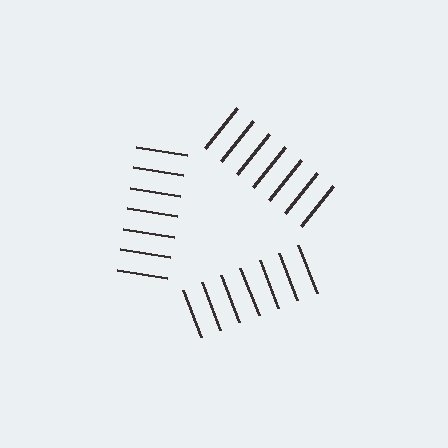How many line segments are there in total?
21 — 7 along each of the 3 edges.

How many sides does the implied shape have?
3 sides — the line-ends trace a triangle.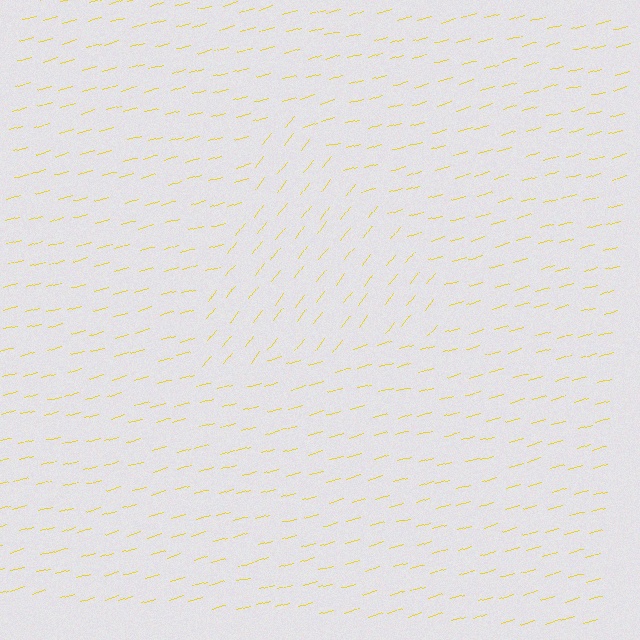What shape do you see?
I see a triangle.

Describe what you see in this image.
The image is filled with small yellow line segments. A triangle region in the image has lines oriented differently from the surrounding lines, creating a visible texture boundary.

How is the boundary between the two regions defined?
The boundary is defined purely by a change in line orientation (approximately 36 degrees difference). All lines are the same color and thickness.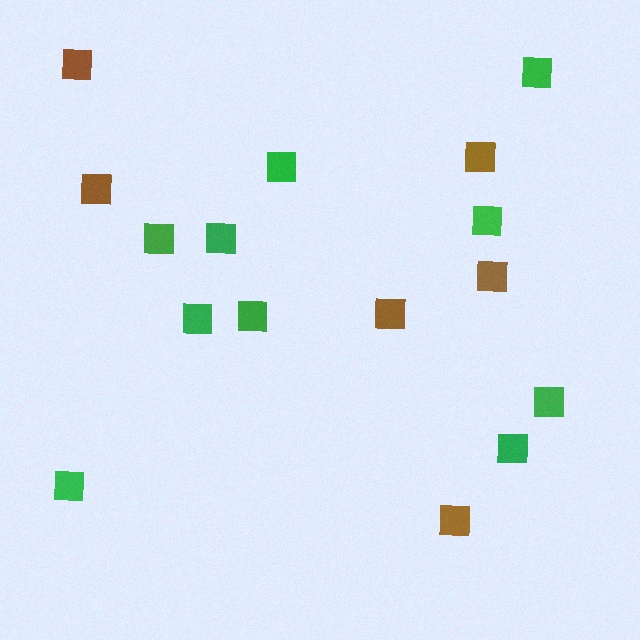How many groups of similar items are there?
There are 2 groups: one group of brown squares (6) and one group of green squares (10).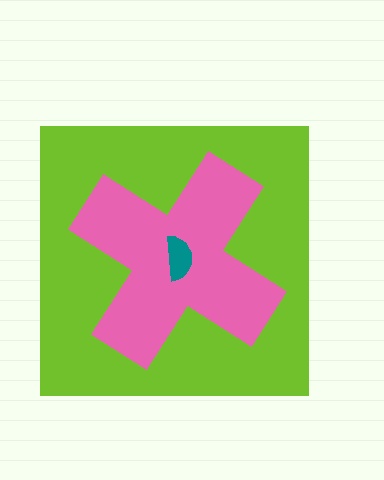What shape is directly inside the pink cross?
The teal semicircle.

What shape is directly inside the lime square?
The pink cross.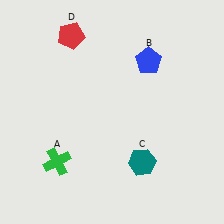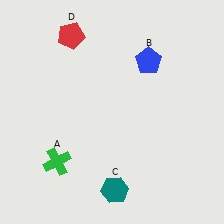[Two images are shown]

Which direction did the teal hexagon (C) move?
The teal hexagon (C) moved down.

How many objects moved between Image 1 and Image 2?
1 object moved between the two images.